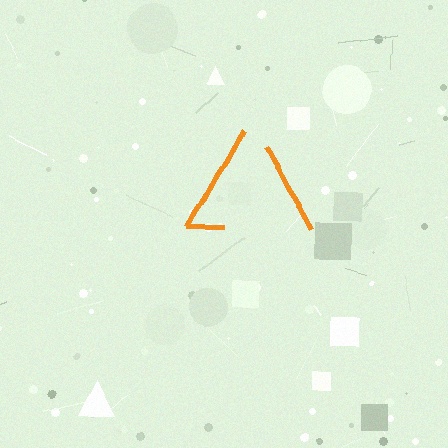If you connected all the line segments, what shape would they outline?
They would outline a triangle.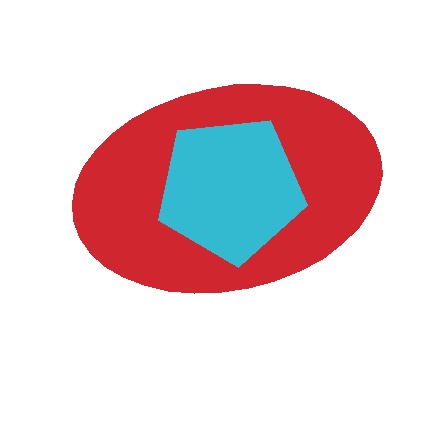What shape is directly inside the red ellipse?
The cyan pentagon.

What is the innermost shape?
The cyan pentagon.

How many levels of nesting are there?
2.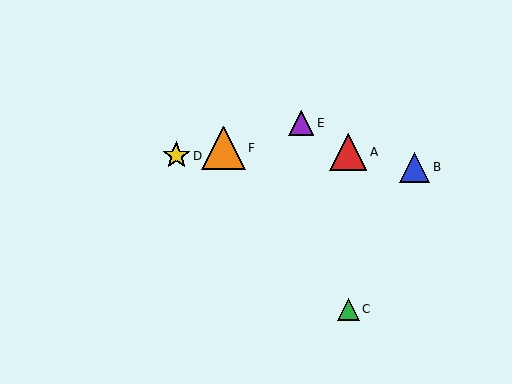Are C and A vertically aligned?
Yes, both are at x≈348.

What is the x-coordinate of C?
Object C is at x≈348.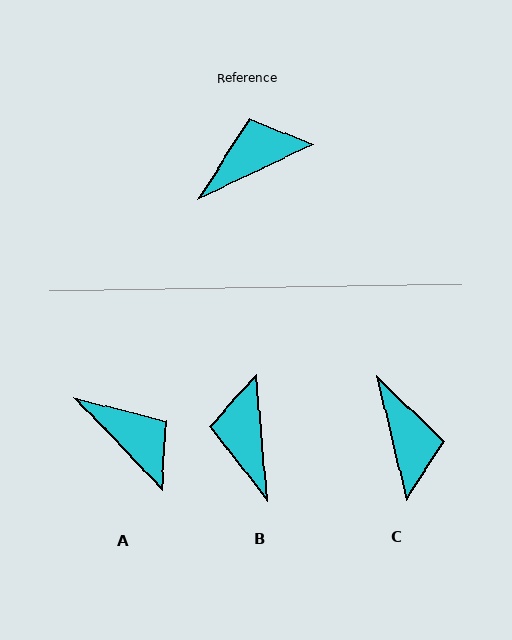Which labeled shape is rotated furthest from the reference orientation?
C, about 101 degrees away.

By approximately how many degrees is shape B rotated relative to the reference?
Approximately 70 degrees counter-clockwise.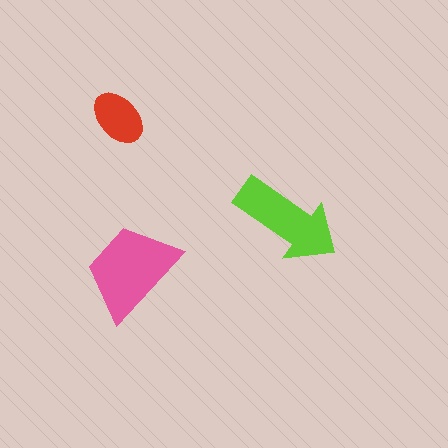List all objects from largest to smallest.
The pink trapezoid, the lime arrow, the red ellipse.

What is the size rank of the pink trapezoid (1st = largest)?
1st.